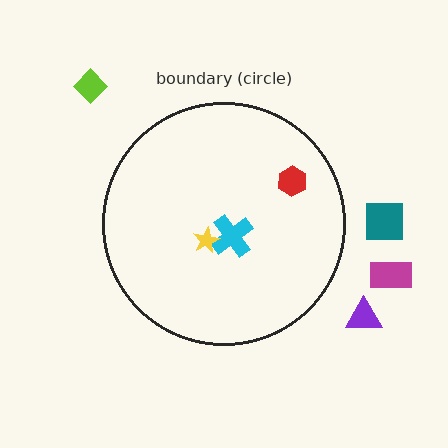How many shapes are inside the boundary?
3 inside, 4 outside.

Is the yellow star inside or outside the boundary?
Inside.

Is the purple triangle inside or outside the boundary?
Outside.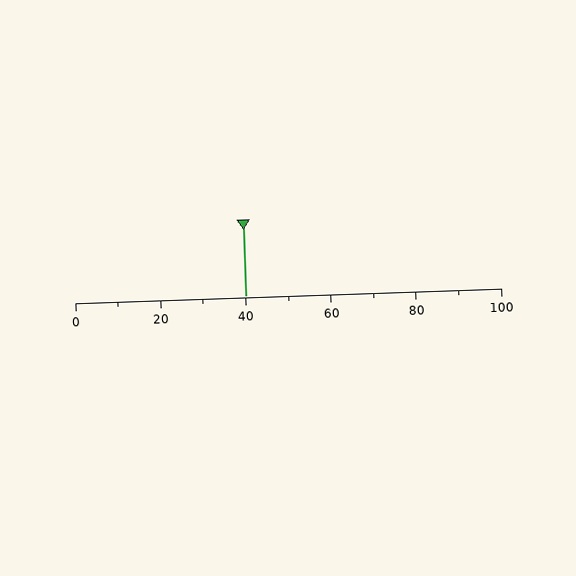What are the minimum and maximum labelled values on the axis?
The axis runs from 0 to 100.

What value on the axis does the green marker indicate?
The marker indicates approximately 40.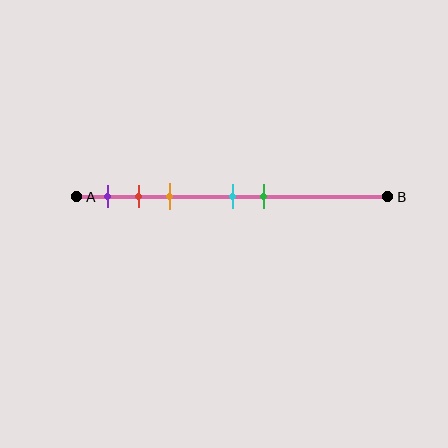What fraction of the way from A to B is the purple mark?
The purple mark is approximately 10% (0.1) of the way from A to B.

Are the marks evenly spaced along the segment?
No, the marks are not evenly spaced.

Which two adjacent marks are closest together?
The red and orange marks are the closest adjacent pair.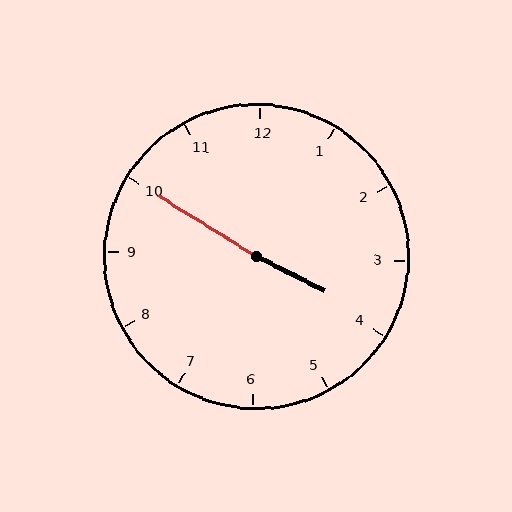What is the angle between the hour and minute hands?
Approximately 175 degrees.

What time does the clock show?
3:50.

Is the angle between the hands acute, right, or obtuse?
It is obtuse.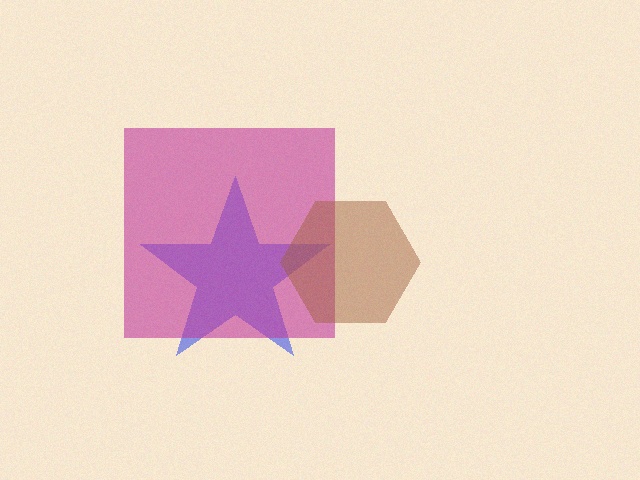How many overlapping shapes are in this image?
There are 3 overlapping shapes in the image.